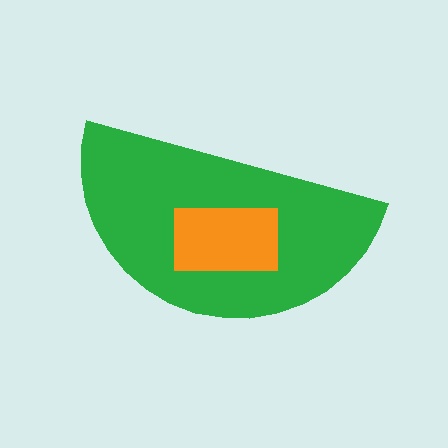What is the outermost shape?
The green semicircle.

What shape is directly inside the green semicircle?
The orange rectangle.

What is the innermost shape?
The orange rectangle.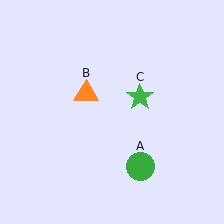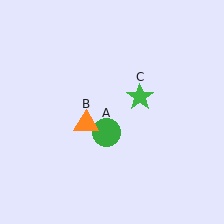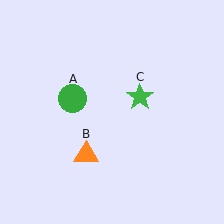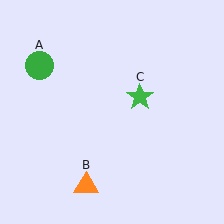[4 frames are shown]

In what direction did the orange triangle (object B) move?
The orange triangle (object B) moved down.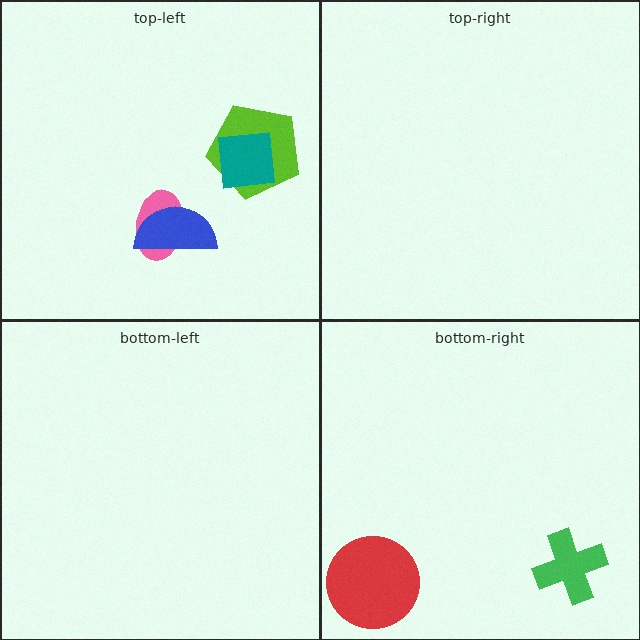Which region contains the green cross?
The bottom-right region.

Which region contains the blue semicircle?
The top-left region.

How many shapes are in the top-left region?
4.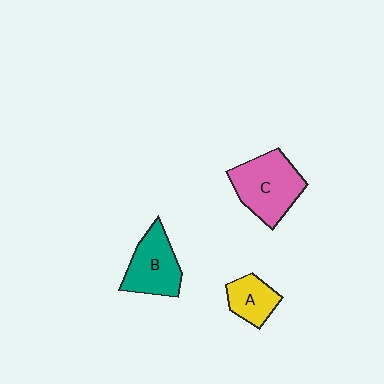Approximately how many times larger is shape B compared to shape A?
Approximately 1.5 times.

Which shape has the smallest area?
Shape A (yellow).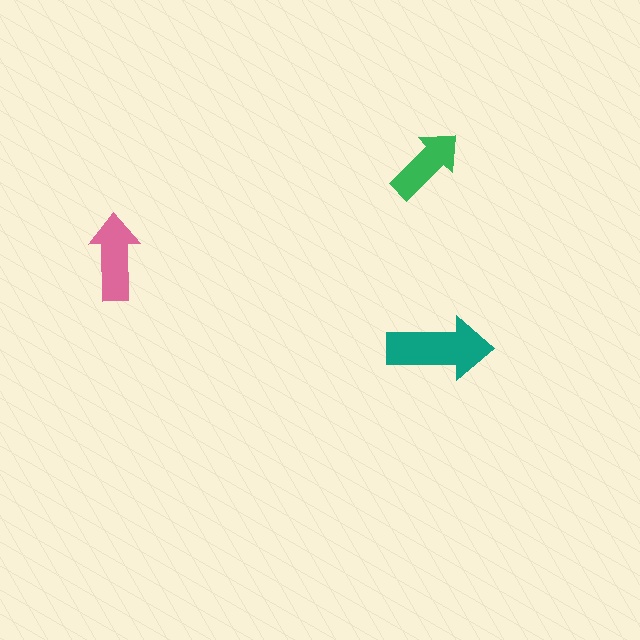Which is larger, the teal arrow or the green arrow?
The teal one.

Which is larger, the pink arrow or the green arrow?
The pink one.